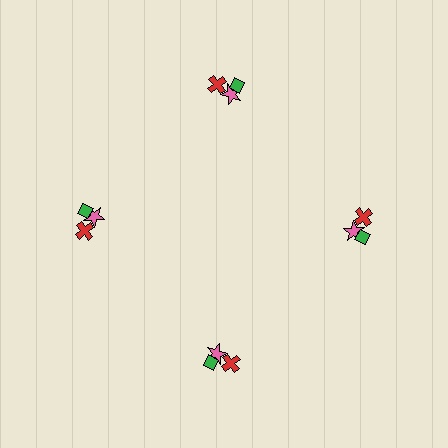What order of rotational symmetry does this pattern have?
This pattern has 4-fold rotational symmetry.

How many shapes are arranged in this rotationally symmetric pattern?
There are 12 shapes, arranged in 4 groups of 3.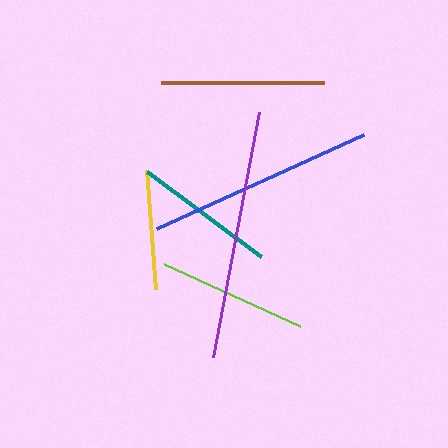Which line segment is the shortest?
The yellow line is the shortest at approximately 119 pixels.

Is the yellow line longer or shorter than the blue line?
The blue line is longer than the yellow line.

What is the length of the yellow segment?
The yellow segment is approximately 119 pixels long.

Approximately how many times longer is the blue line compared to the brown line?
The blue line is approximately 1.4 times the length of the brown line.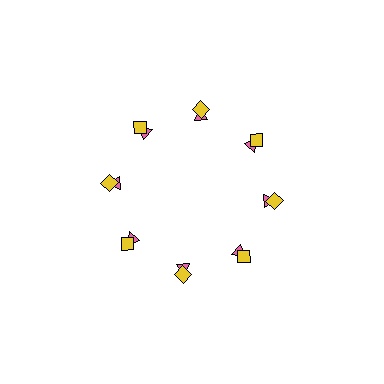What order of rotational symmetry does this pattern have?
This pattern has 8-fold rotational symmetry.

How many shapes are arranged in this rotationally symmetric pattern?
There are 16 shapes, arranged in 8 groups of 2.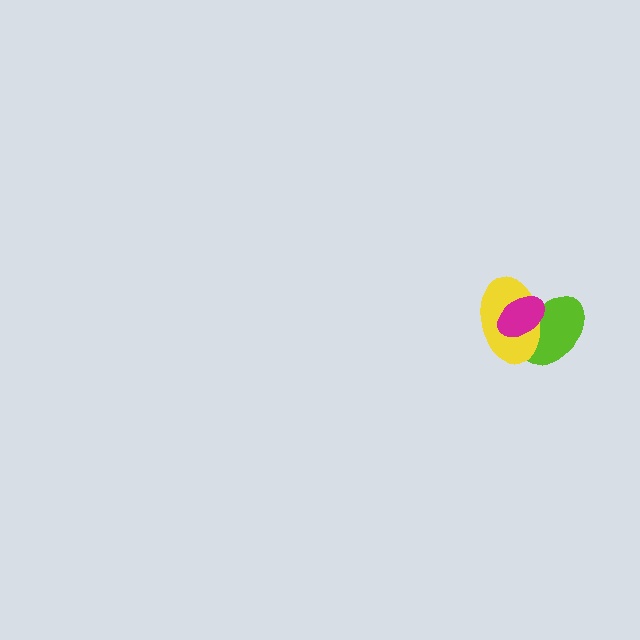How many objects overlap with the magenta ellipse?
2 objects overlap with the magenta ellipse.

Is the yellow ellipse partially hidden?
Yes, it is partially covered by another shape.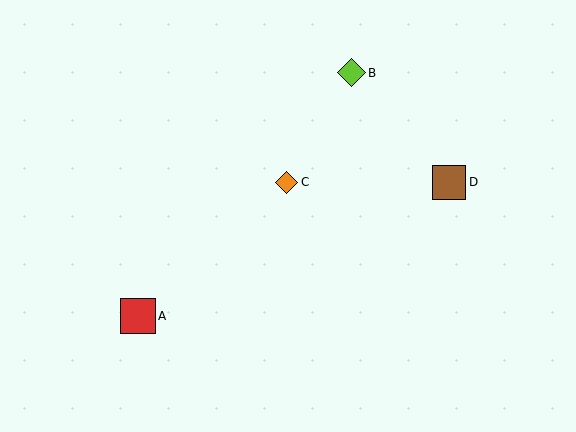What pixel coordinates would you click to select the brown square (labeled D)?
Click at (449, 182) to select the brown square D.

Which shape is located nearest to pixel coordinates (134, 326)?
The red square (labeled A) at (138, 316) is nearest to that location.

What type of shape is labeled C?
Shape C is an orange diamond.